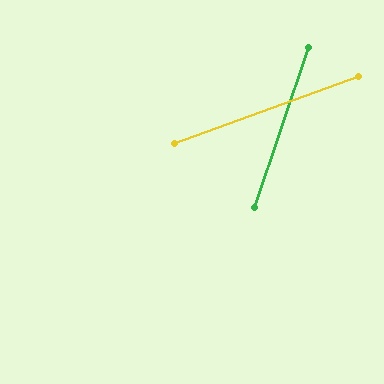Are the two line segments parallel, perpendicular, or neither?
Neither parallel nor perpendicular — they differ by about 52°.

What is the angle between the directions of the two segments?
Approximately 52 degrees.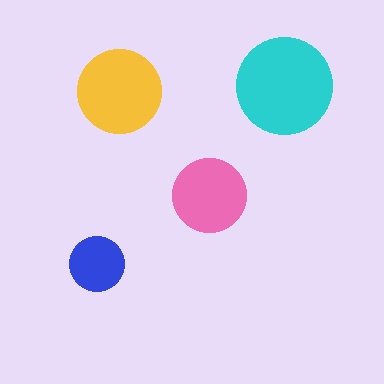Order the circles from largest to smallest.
the cyan one, the yellow one, the pink one, the blue one.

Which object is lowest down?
The blue circle is bottommost.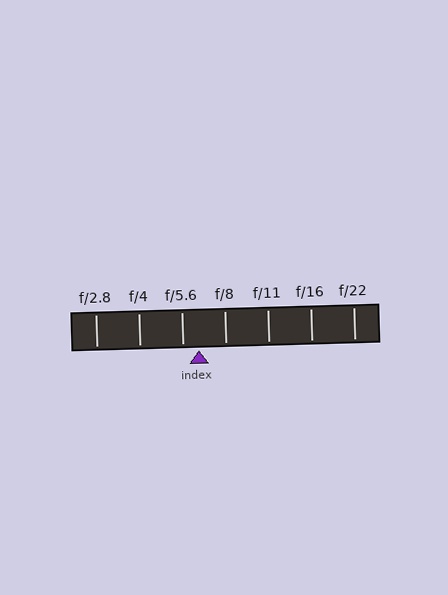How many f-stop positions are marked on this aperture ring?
There are 7 f-stop positions marked.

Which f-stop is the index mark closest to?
The index mark is closest to f/5.6.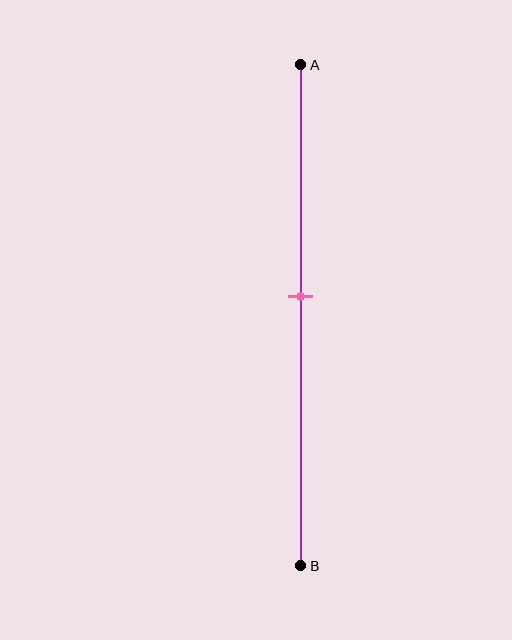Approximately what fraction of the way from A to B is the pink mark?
The pink mark is approximately 45% of the way from A to B.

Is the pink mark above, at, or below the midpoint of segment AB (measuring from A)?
The pink mark is above the midpoint of segment AB.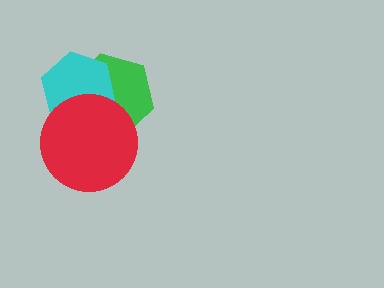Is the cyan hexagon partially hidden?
Yes, it is partially covered by another shape.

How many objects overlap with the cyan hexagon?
2 objects overlap with the cyan hexagon.